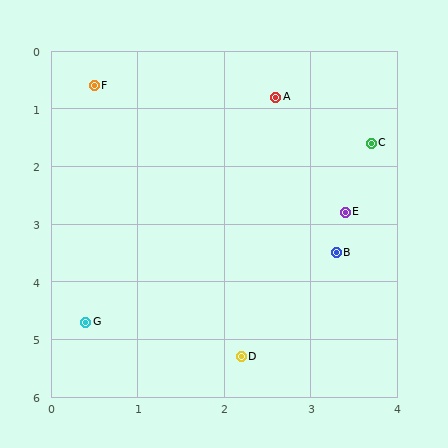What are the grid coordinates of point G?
Point G is at approximately (0.4, 4.7).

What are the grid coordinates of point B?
Point B is at approximately (3.3, 3.5).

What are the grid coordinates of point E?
Point E is at approximately (3.4, 2.8).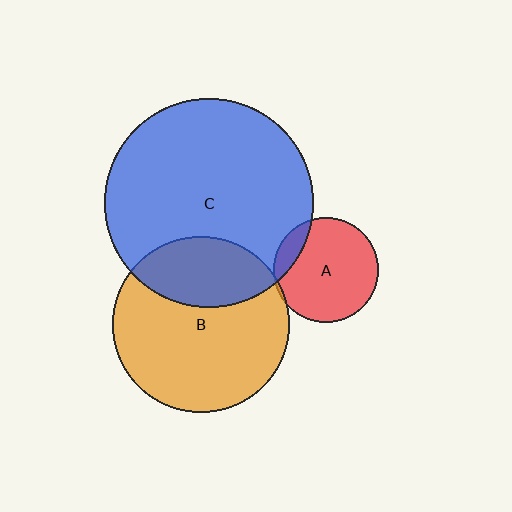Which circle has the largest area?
Circle C (blue).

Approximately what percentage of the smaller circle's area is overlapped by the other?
Approximately 15%.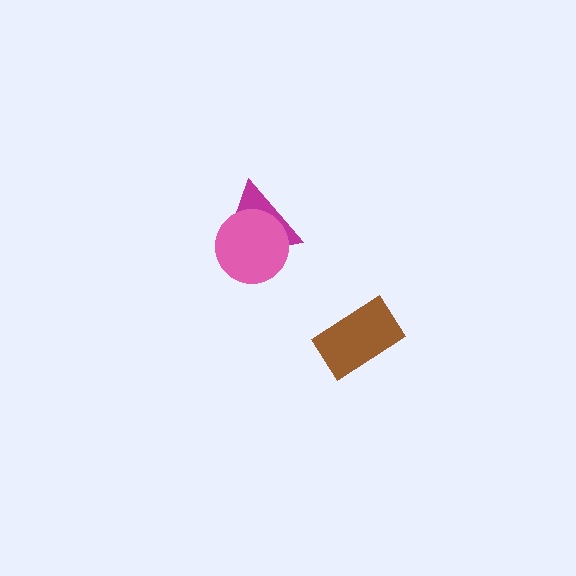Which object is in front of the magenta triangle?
The pink circle is in front of the magenta triangle.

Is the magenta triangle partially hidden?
Yes, it is partially covered by another shape.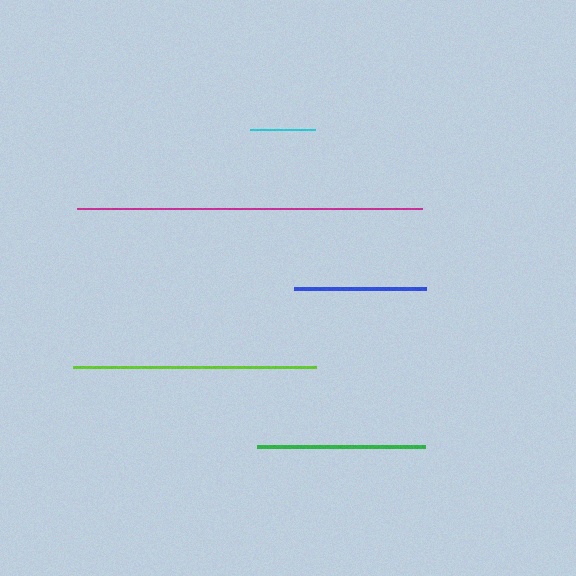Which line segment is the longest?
The magenta line is the longest at approximately 345 pixels.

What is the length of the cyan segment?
The cyan segment is approximately 65 pixels long.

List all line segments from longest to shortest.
From longest to shortest: magenta, lime, green, blue, cyan.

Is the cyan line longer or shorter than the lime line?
The lime line is longer than the cyan line.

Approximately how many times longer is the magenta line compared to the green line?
The magenta line is approximately 2.0 times the length of the green line.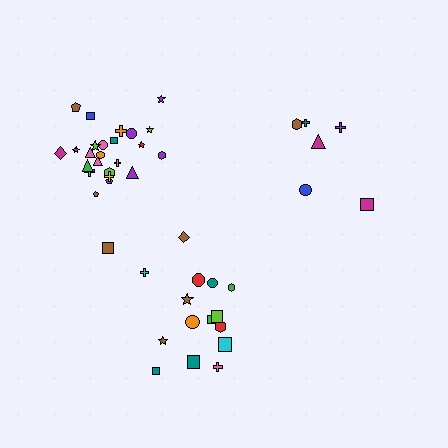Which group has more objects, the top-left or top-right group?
The top-left group.